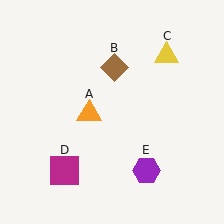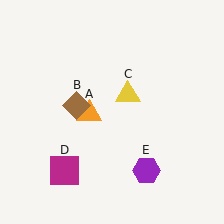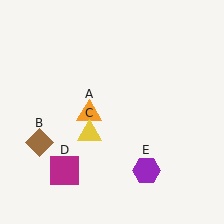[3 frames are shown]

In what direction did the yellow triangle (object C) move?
The yellow triangle (object C) moved down and to the left.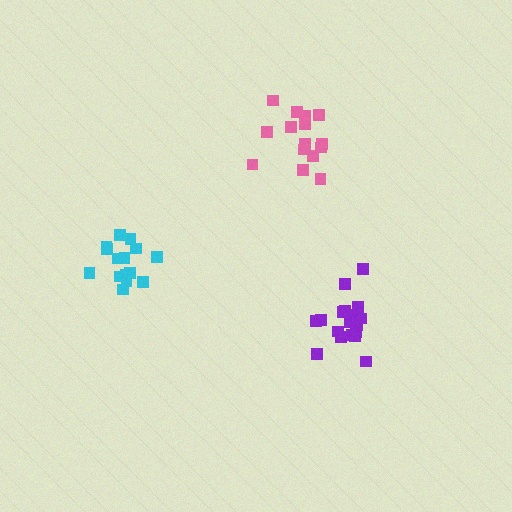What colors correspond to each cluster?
The clusters are colored: purple, cyan, pink.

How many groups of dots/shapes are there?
There are 3 groups.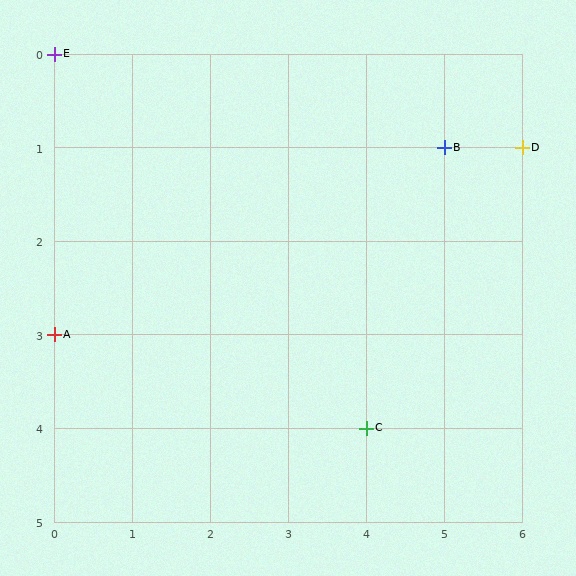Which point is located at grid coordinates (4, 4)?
Point C is at (4, 4).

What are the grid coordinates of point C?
Point C is at grid coordinates (4, 4).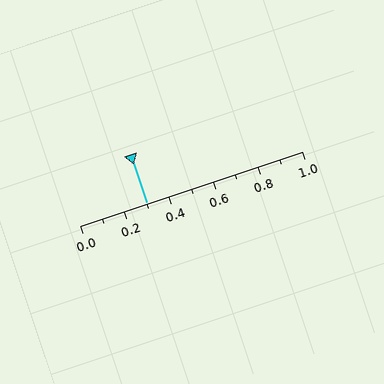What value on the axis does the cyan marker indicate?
The marker indicates approximately 0.3.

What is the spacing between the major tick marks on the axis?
The major ticks are spaced 0.2 apart.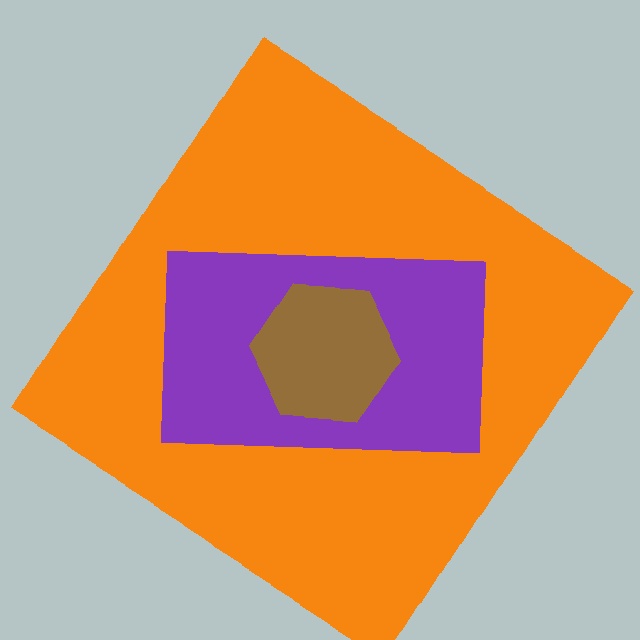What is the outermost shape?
The orange diamond.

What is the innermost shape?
The brown hexagon.